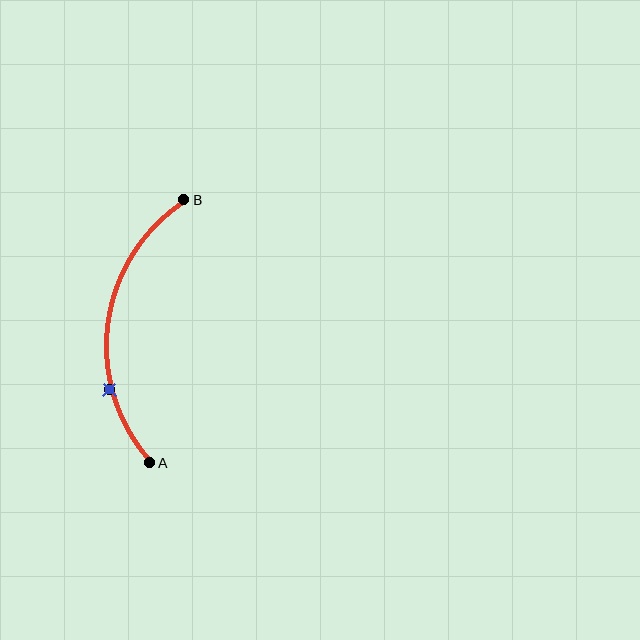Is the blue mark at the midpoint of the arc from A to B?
No. The blue mark lies on the arc but is closer to endpoint A. The arc midpoint would be at the point on the curve equidistant along the arc from both A and B.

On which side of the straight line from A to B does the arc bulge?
The arc bulges to the left of the straight line connecting A and B.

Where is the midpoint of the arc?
The arc midpoint is the point on the curve farthest from the straight line joining A and B. It sits to the left of that line.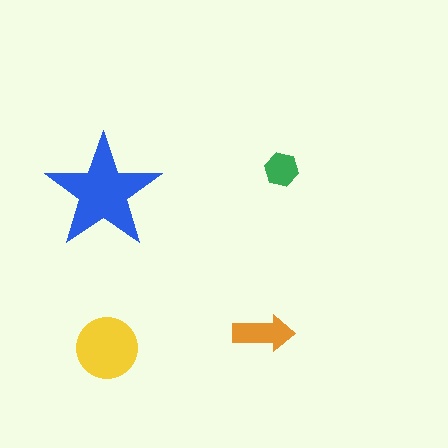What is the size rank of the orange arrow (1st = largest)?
3rd.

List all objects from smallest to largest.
The green hexagon, the orange arrow, the yellow circle, the blue star.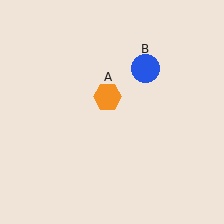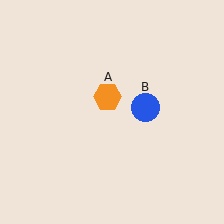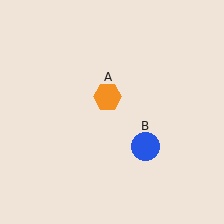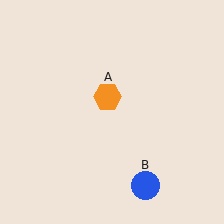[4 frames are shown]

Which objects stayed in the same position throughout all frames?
Orange hexagon (object A) remained stationary.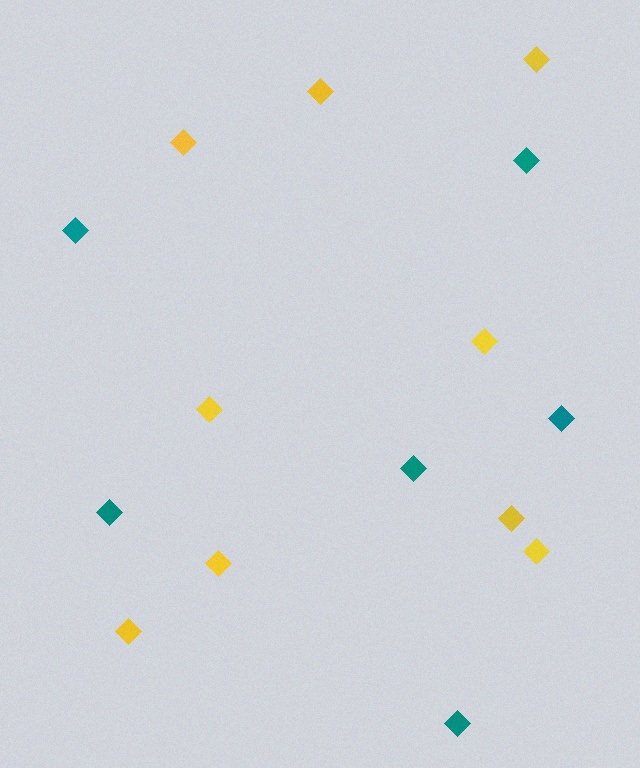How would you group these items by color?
There are 2 groups: one group of yellow diamonds (9) and one group of teal diamonds (6).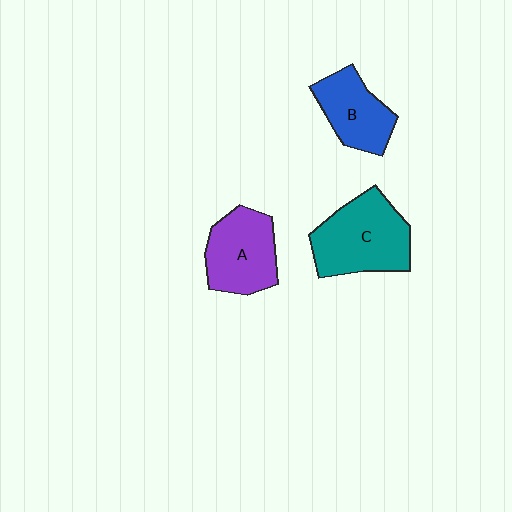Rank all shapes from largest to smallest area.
From largest to smallest: C (teal), A (purple), B (blue).